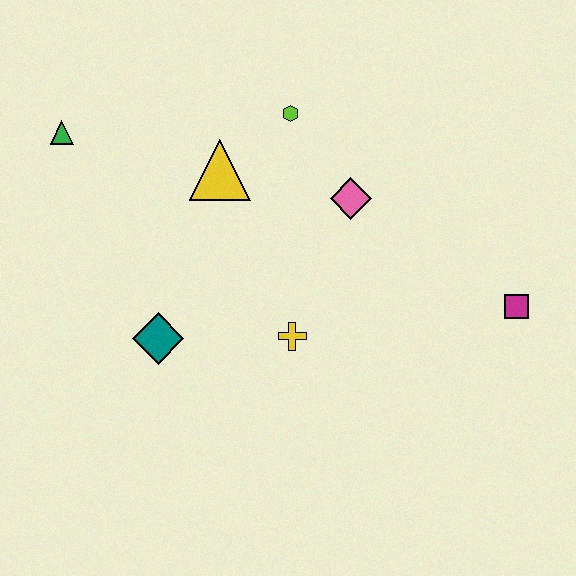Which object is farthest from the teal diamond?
The magenta square is farthest from the teal diamond.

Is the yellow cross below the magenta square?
Yes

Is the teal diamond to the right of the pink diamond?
No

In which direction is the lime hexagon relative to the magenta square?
The lime hexagon is to the left of the magenta square.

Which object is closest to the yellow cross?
The teal diamond is closest to the yellow cross.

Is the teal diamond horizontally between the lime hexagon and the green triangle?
Yes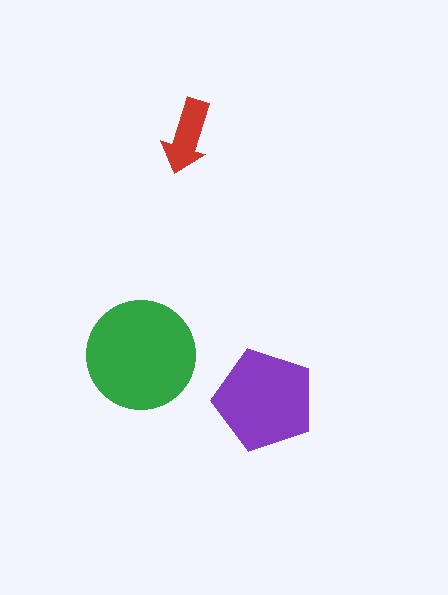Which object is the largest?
The green circle.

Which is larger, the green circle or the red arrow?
The green circle.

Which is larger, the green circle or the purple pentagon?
The green circle.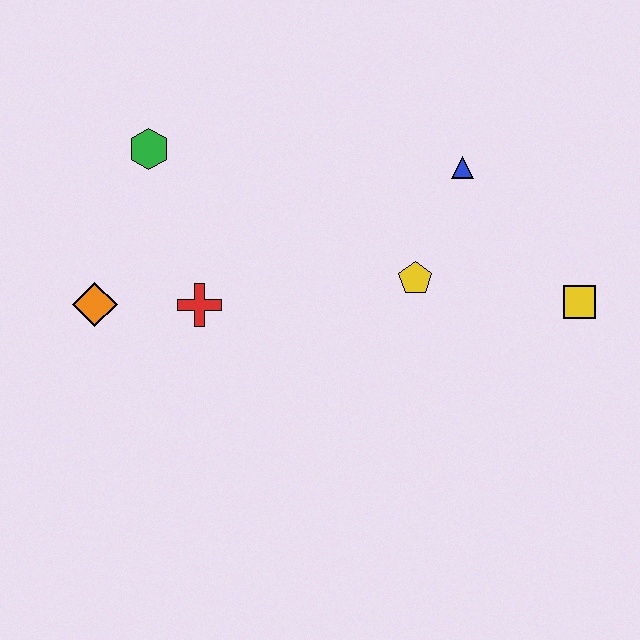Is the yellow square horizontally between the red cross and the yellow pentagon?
No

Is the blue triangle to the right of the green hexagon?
Yes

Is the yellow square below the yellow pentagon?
Yes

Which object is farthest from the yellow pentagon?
The orange diamond is farthest from the yellow pentagon.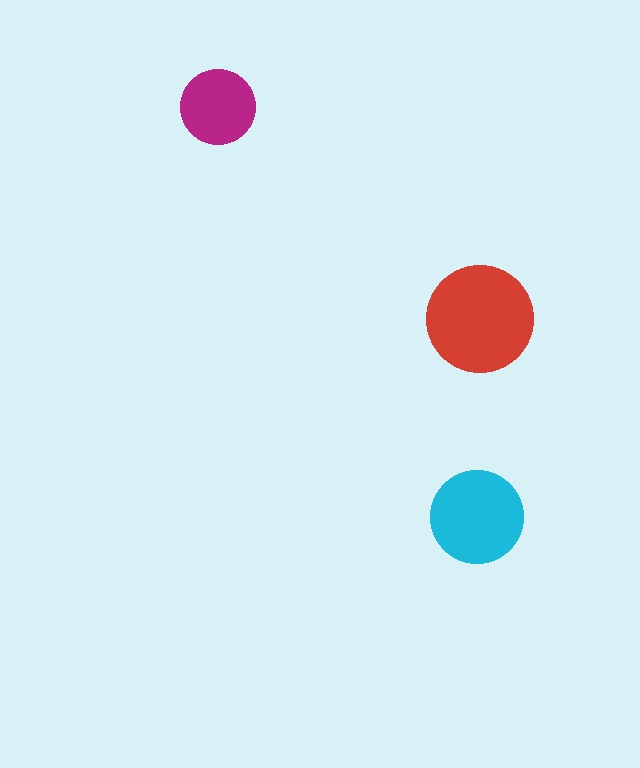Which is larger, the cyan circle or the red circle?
The red one.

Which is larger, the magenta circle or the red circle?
The red one.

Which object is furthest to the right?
The red circle is rightmost.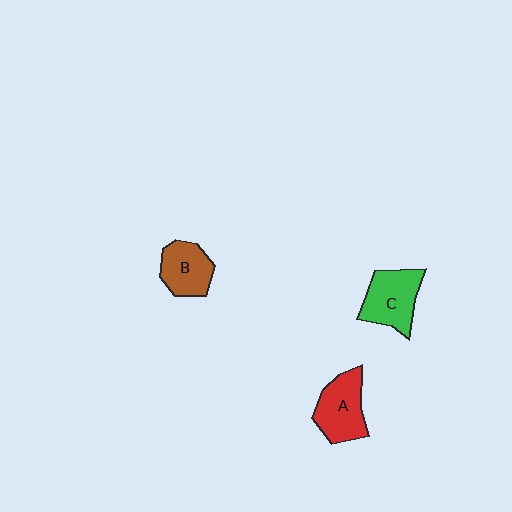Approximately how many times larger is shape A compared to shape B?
Approximately 1.2 times.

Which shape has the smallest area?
Shape B (brown).